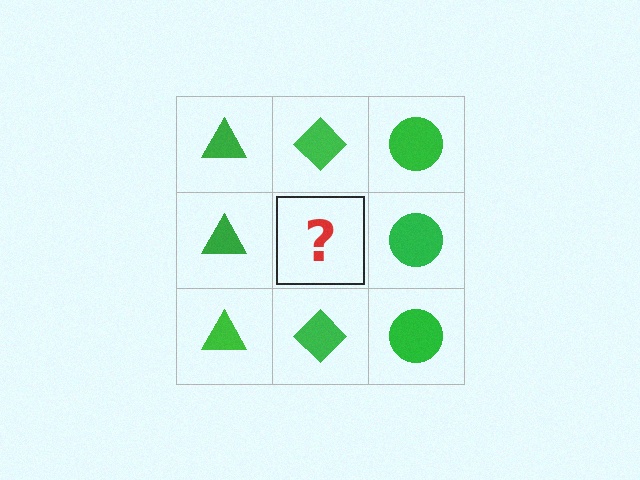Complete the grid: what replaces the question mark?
The question mark should be replaced with a green diamond.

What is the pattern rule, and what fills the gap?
The rule is that each column has a consistent shape. The gap should be filled with a green diamond.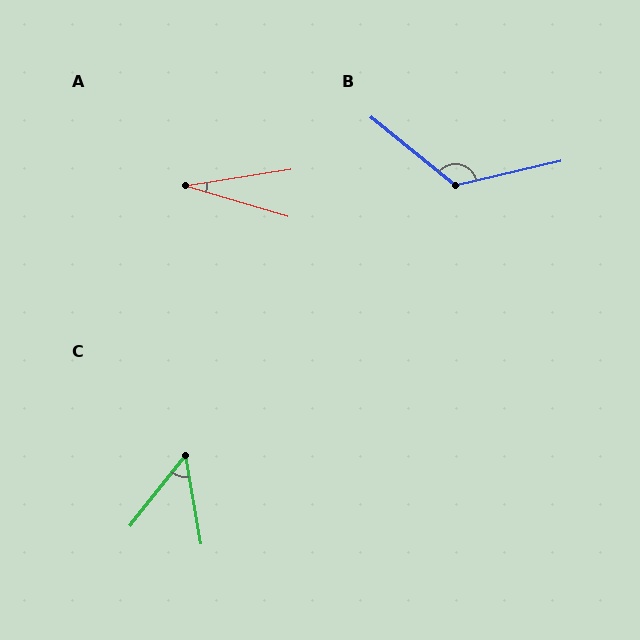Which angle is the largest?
B, at approximately 128 degrees.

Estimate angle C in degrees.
Approximately 48 degrees.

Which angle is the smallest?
A, at approximately 25 degrees.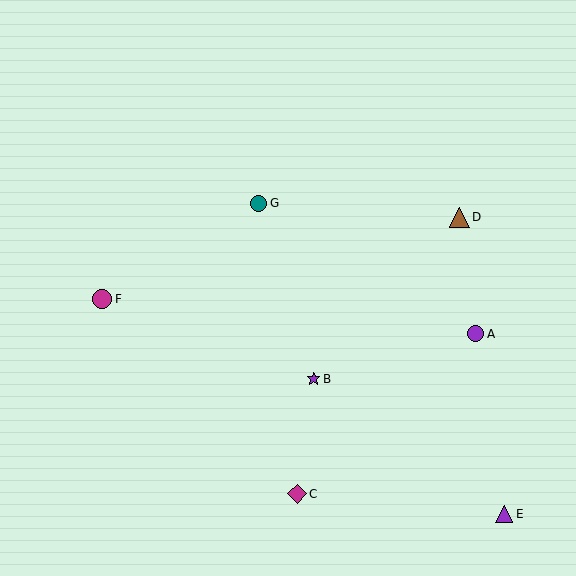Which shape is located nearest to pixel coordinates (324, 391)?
The purple star (labeled B) at (314, 379) is nearest to that location.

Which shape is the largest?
The brown triangle (labeled D) is the largest.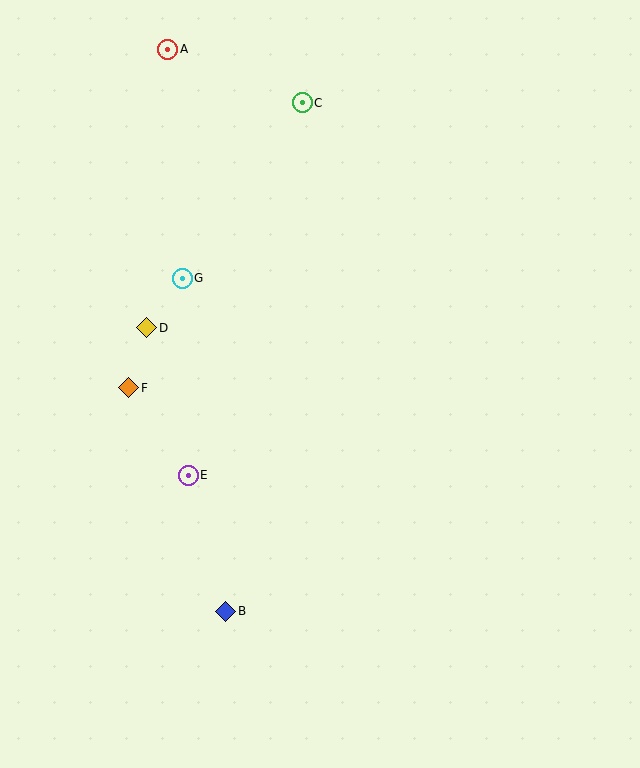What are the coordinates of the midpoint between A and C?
The midpoint between A and C is at (235, 76).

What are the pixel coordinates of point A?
Point A is at (168, 49).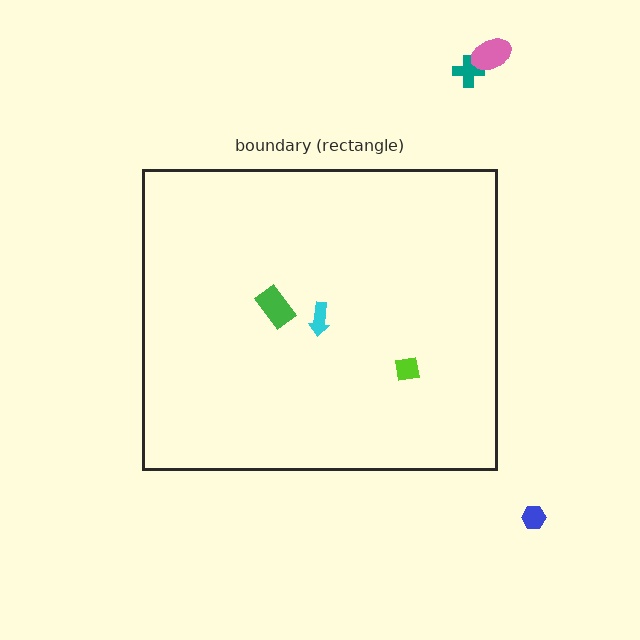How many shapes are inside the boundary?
3 inside, 3 outside.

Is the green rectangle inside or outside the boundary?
Inside.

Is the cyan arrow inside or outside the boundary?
Inside.